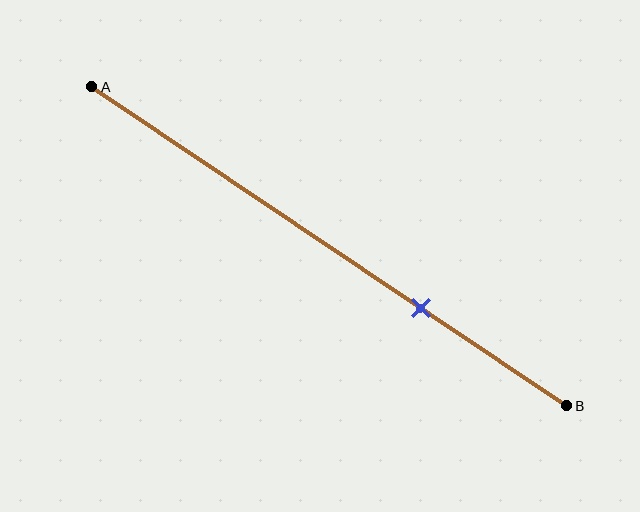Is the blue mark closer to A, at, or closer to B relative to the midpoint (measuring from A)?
The blue mark is closer to point B than the midpoint of segment AB.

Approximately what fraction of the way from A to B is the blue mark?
The blue mark is approximately 70% of the way from A to B.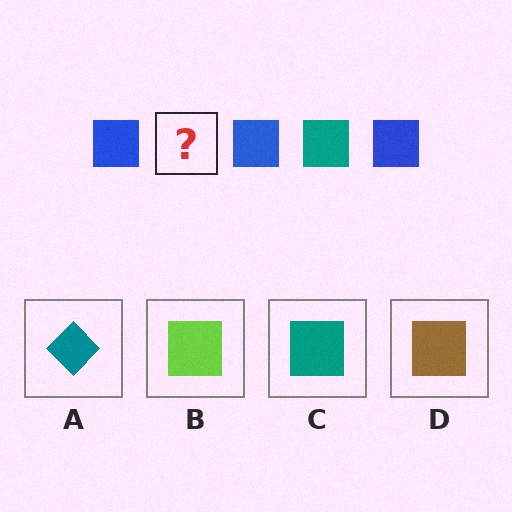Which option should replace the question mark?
Option C.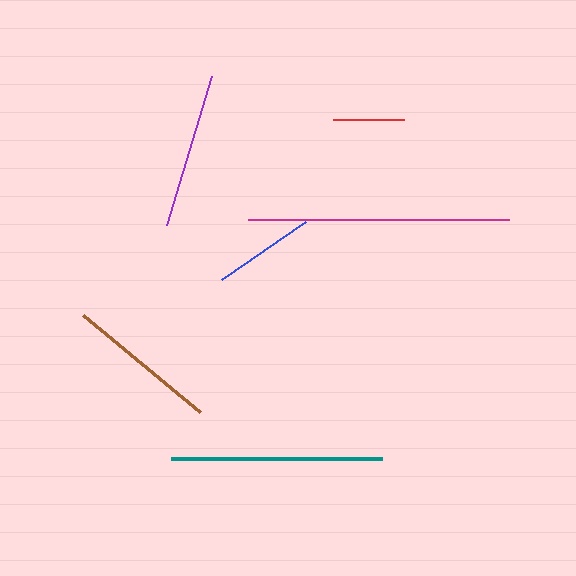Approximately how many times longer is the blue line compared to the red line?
The blue line is approximately 1.4 times the length of the red line.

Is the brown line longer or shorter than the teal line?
The teal line is longer than the brown line.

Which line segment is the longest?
The magenta line is the longest at approximately 261 pixels.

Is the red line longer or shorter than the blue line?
The blue line is longer than the red line.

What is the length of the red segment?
The red segment is approximately 71 pixels long.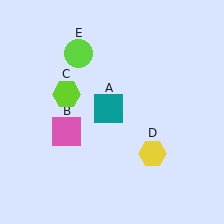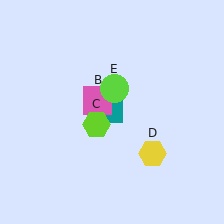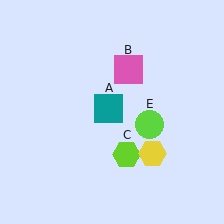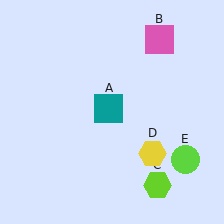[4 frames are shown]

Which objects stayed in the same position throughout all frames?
Teal square (object A) and yellow hexagon (object D) remained stationary.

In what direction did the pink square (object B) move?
The pink square (object B) moved up and to the right.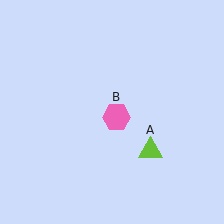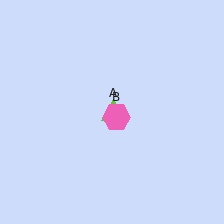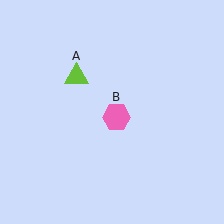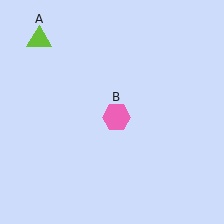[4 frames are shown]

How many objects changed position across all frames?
1 object changed position: lime triangle (object A).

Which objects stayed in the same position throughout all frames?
Pink hexagon (object B) remained stationary.